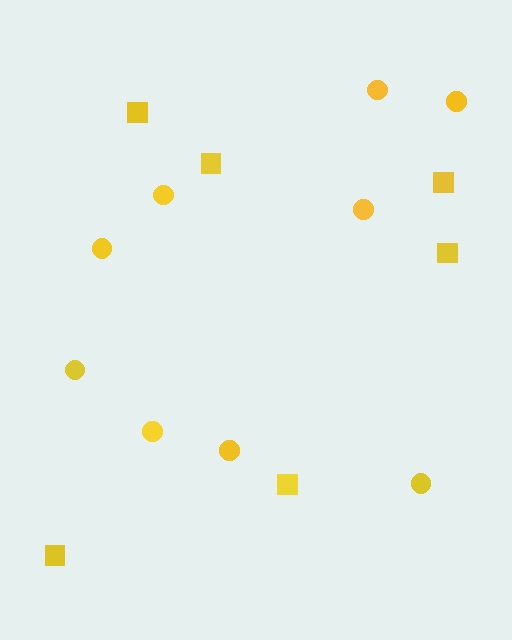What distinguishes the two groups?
There are 2 groups: one group of circles (9) and one group of squares (6).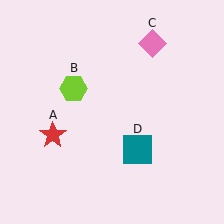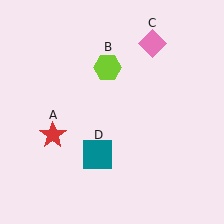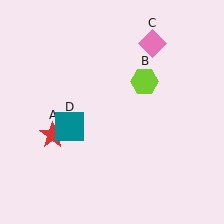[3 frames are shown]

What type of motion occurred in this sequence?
The lime hexagon (object B), teal square (object D) rotated clockwise around the center of the scene.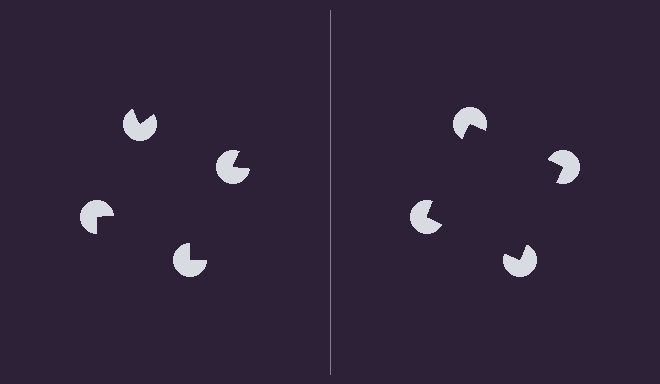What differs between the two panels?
The pac-man discs are positioned identically on both sides; only the wedge orientations differ. On the right they align to a square; on the left they are misaligned.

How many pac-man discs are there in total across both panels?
8 — 4 on each side.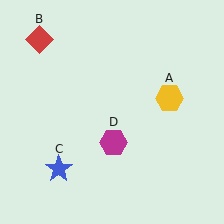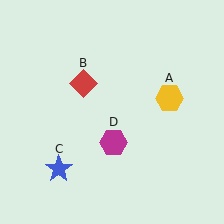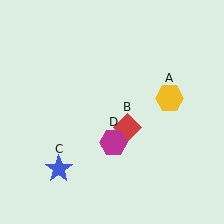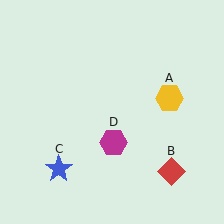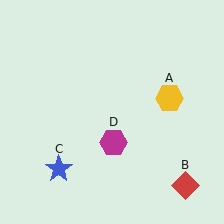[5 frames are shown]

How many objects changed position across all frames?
1 object changed position: red diamond (object B).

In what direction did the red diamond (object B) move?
The red diamond (object B) moved down and to the right.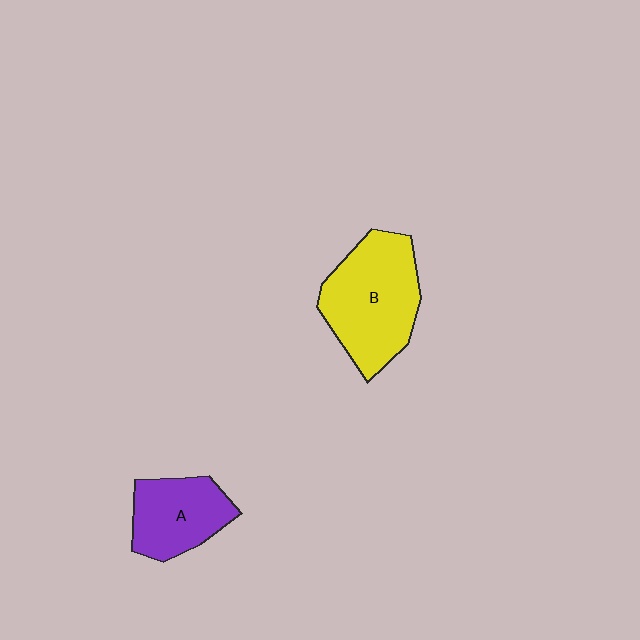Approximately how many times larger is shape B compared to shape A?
Approximately 1.5 times.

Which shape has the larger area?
Shape B (yellow).